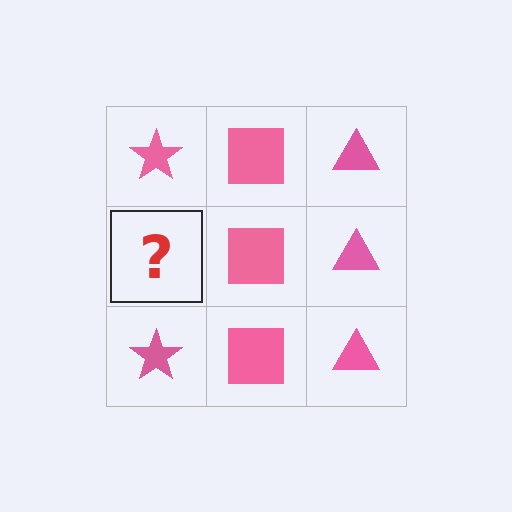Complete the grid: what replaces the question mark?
The question mark should be replaced with a pink star.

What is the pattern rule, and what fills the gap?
The rule is that each column has a consistent shape. The gap should be filled with a pink star.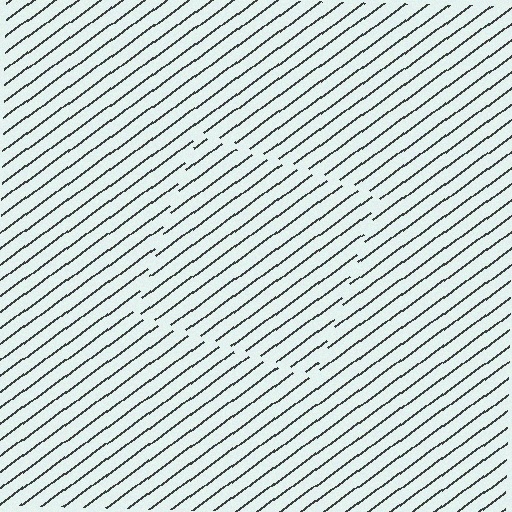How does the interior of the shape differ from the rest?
The interior of the shape contains the same grating, shifted by half a period — the contour is defined by the phase discontinuity where line-ends from the inner and outer gratings abut.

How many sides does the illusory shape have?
4 sides — the line-ends trace a square.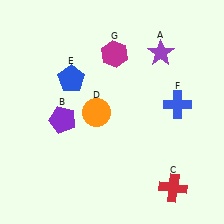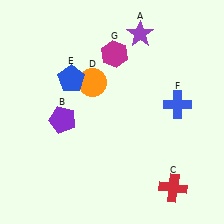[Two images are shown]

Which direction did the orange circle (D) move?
The orange circle (D) moved up.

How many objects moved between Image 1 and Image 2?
2 objects moved between the two images.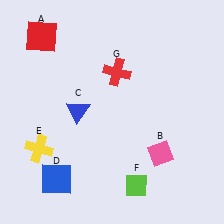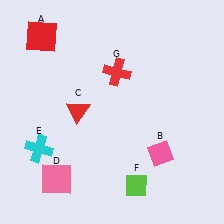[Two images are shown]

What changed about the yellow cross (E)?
In Image 1, E is yellow. In Image 2, it changed to cyan.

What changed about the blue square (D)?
In Image 1, D is blue. In Image 2, it changed to pink.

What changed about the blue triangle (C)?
In Image 1, C is blue. In Image 2, it changed to red.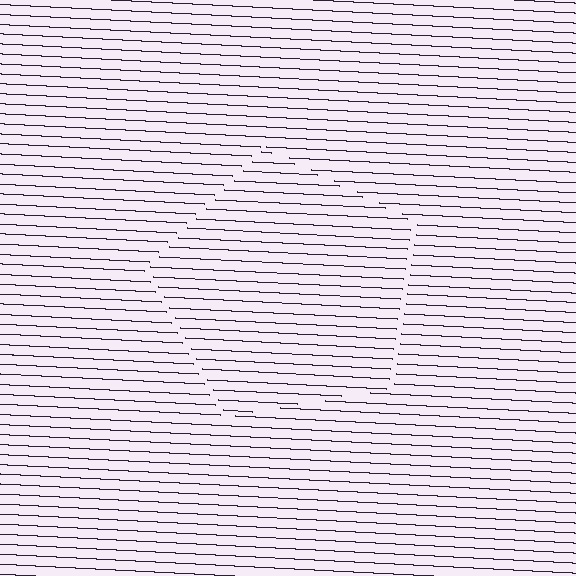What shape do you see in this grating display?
An illusory pentagon. The interior of the shape contains the same grating, shifted by half a period — the contour is defined by the phase discontinuity where line-ends from the inner and outer gratings abut.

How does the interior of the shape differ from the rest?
The interior of the shape contains the same grating, shifted by half a period — the contour is defined by the phase discontinuity where line-ends from the inner and outer gratings abut.